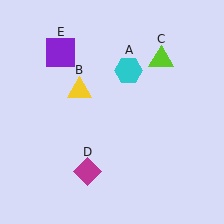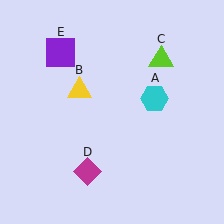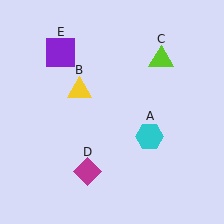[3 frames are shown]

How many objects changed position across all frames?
1 object changed position: cyan hexagon (object A).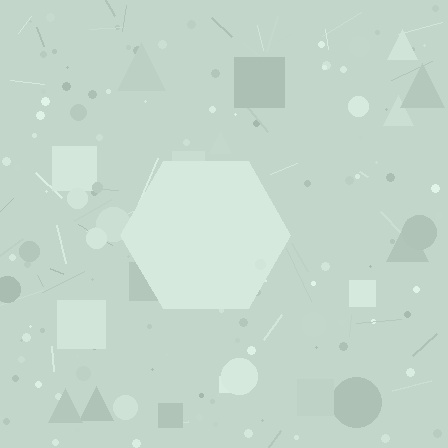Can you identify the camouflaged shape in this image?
The camouflaged shape is a hexagon.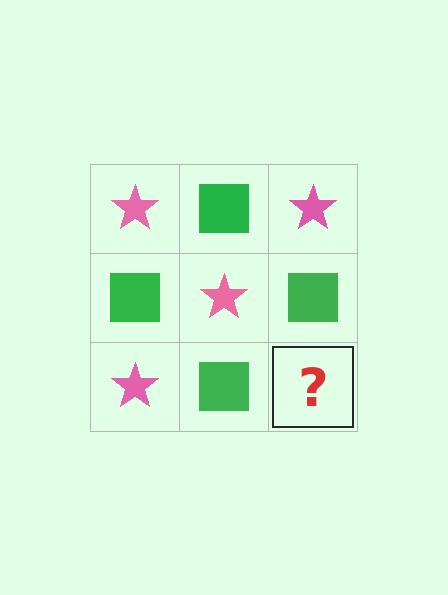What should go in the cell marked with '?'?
The missing cell should contain a pink star.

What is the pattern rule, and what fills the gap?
The rule is that it alternates pink star and green square in a checkerboard pattern. The gap should be filled with a pink star.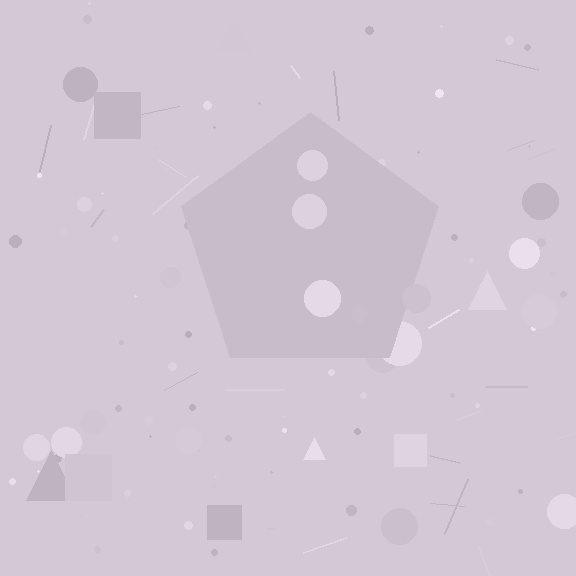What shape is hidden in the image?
A pentagon is hidden in the image.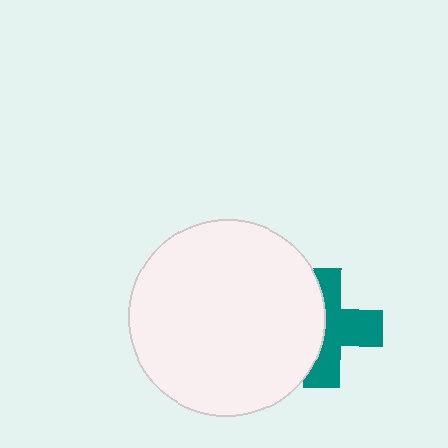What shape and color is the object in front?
The object in front is a white circle.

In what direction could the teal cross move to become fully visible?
The teal cross could move right. That would shift it out from behind the white circle entirely.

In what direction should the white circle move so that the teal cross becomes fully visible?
The white circle should move left. That is the shortest direction to clear the overlap and leave the teal cross fully visible.